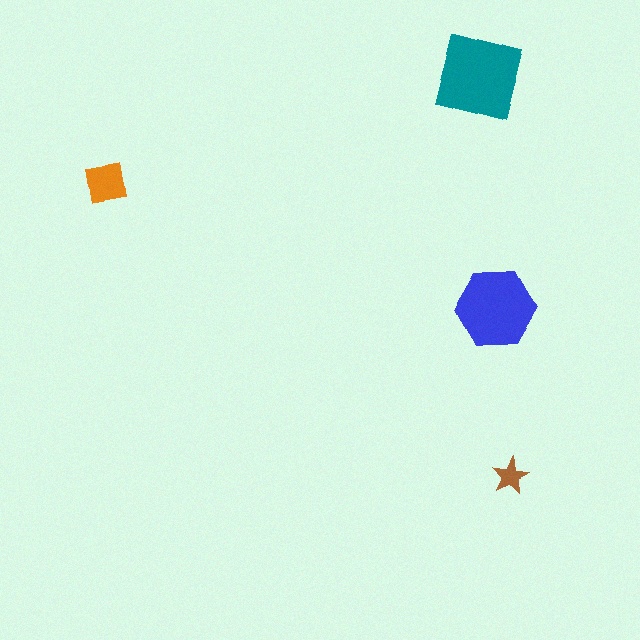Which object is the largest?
The teal square.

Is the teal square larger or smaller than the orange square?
Larger.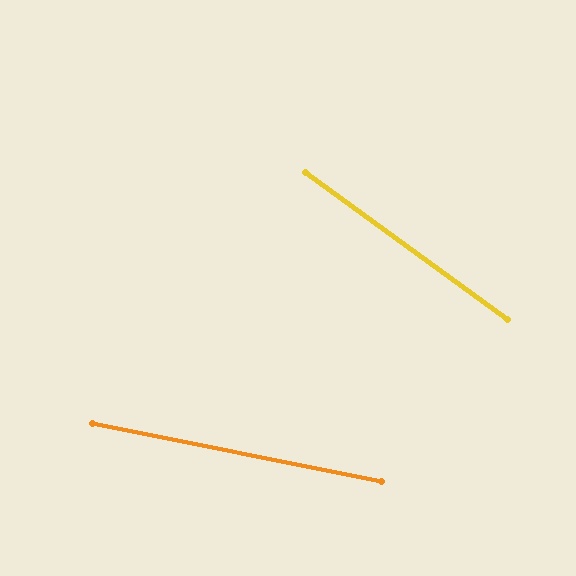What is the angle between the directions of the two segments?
Approximately 25 degrees.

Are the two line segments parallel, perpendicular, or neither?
Neither parallel nor perpendicular — they differ by about 25°.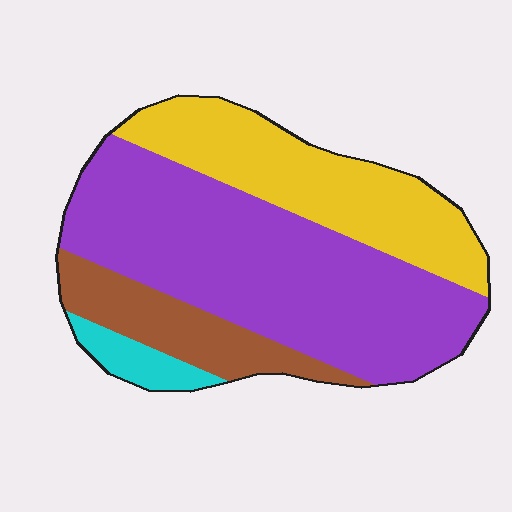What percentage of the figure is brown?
Brown takes up less than a quarter of the figure.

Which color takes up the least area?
Cyan, at roughly 5%.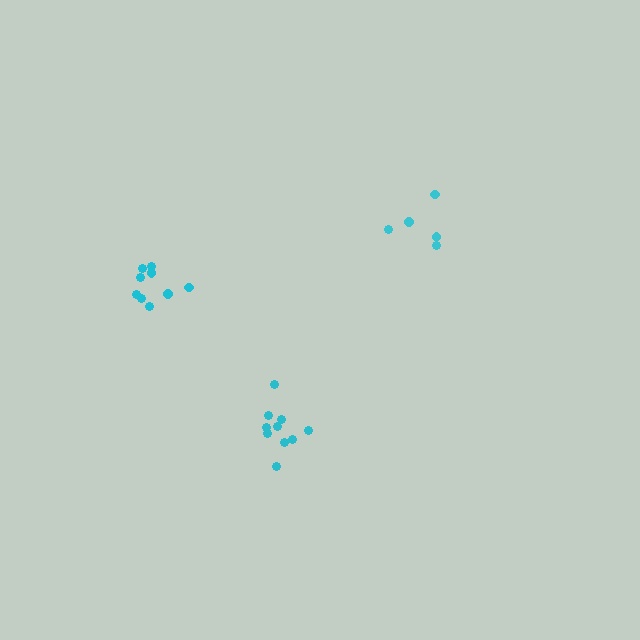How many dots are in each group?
Group 1: 10 dots, Group 2: 5 dots, Group 3: 9 dots (24 total).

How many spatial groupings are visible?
There are 3 spatial groupings.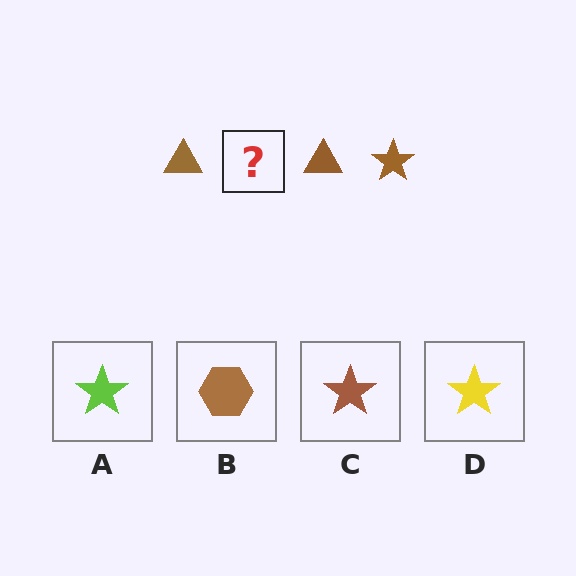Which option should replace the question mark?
Option C.